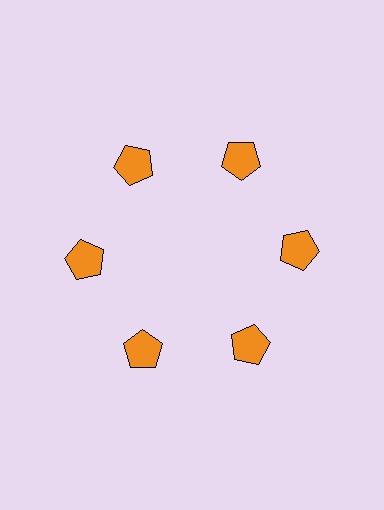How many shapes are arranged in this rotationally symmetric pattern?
There are 6 shapes, arranged in 6 groups of 1.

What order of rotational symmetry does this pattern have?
This pattern has 6-fold rotational symmetry.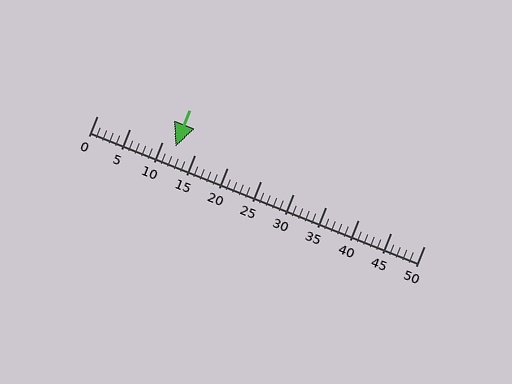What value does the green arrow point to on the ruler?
The green arrow points to approximately 12.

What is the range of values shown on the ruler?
The ruler shows values from 0 to 50.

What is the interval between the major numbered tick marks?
The major tick marks are spaced 5 units apart.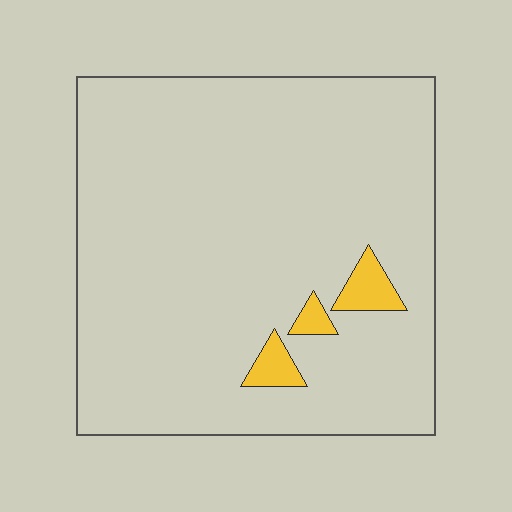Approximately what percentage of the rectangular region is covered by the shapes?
Approximately 5%.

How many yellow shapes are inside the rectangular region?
3.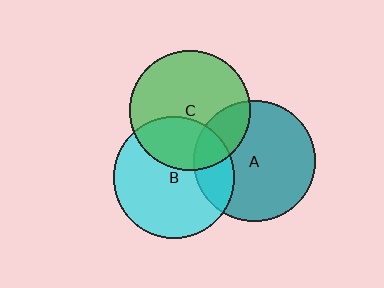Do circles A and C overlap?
Yes.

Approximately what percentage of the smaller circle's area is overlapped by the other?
Approximately 20%.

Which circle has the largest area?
Circle A (teal).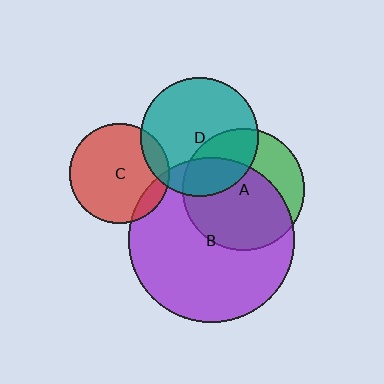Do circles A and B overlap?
Yes.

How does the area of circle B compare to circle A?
Approximately 1.8 times.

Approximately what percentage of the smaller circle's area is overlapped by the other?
Approximately 65%.